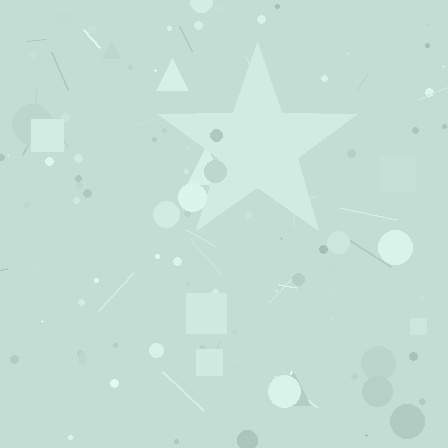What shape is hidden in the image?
A star is hidden in the image.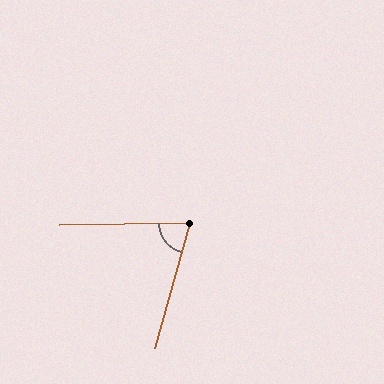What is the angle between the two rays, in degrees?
Approximately 74 degrees.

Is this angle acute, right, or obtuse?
It is acute.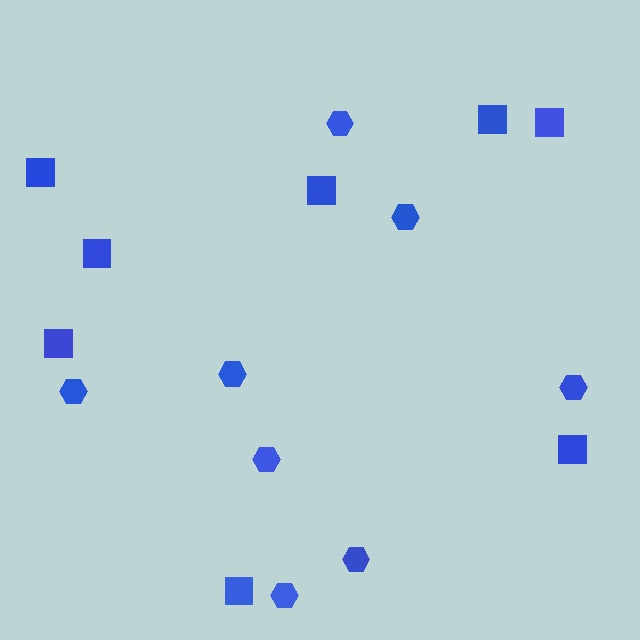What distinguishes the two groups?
There are 2 groups: one group of squares (8) and one group of hexagons (8).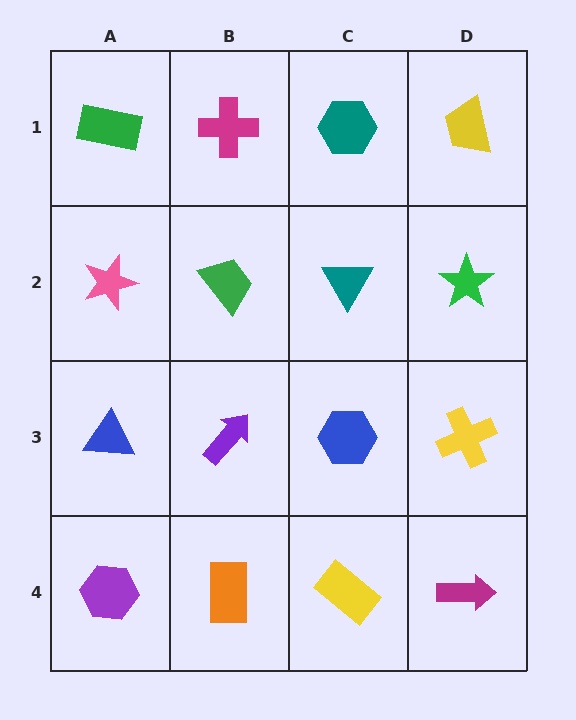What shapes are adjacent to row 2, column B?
A magenta cross (row 1, column B), a purple arrow (row 3, column B), a pink star (row 2, column A), a teal triangle (row 2, column C).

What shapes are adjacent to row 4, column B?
A purple arrow (row 3, column B), a purple hexagon (row 4, column A), a yellow rectangle (row 4, column C).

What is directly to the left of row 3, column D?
A blue hexagon.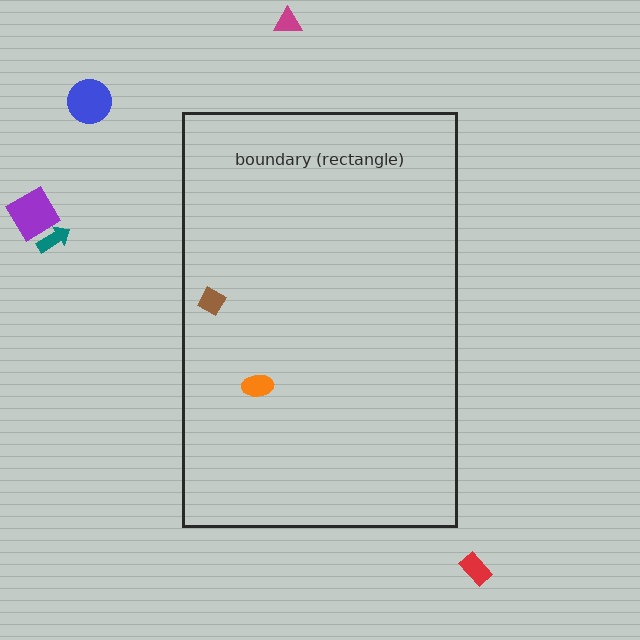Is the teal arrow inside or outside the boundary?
Outside.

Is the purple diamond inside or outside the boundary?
Outside.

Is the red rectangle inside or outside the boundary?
Outside.